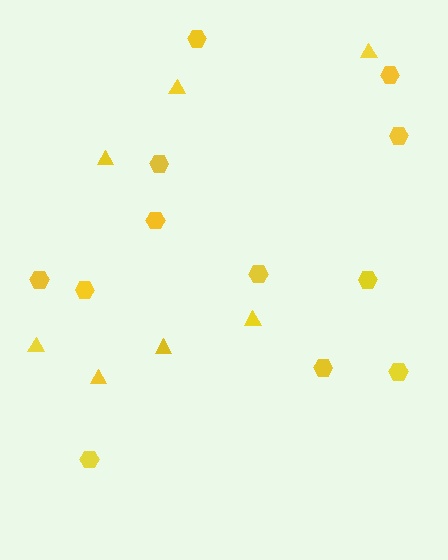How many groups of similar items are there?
There are 2 groups: one group of hexagons (12) and one group of triangles (7).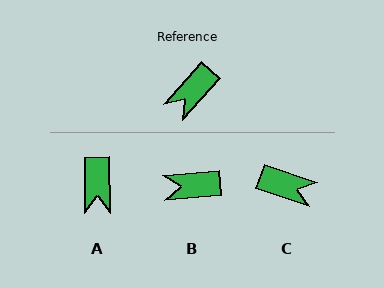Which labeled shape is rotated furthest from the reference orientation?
C, about 112 degrees away.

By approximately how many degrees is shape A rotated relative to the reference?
Approximately 42 degrees counter-clockwise.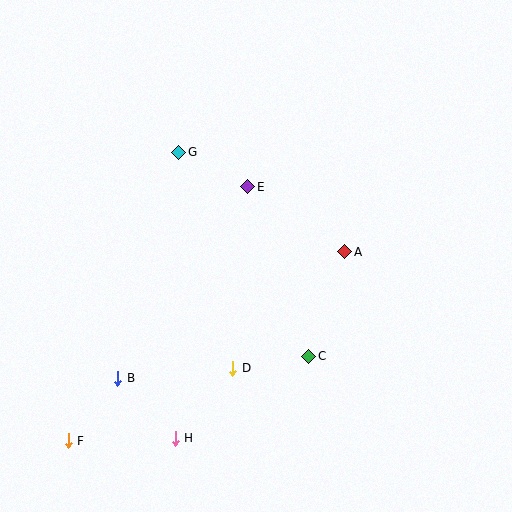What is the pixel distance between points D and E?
The distance between D and E is 182 pixels.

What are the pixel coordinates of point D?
Point D is at (233, 368).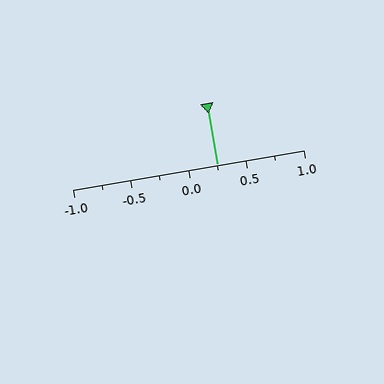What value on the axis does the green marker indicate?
The marker indicates approximately 0.25.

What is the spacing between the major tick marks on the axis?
The major ticks are spaced 0.5 apart.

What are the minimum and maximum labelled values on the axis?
The axis runs from -1.0 to 1.0.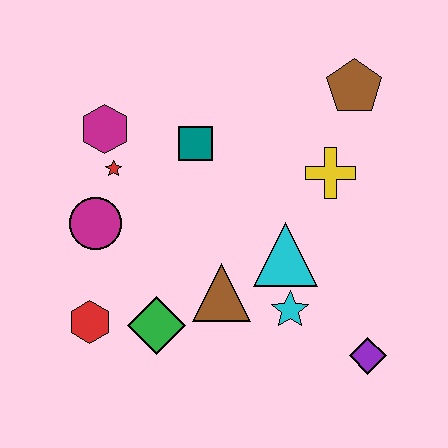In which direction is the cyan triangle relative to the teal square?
The cyan triangle is below the teal square.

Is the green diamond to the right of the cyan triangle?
No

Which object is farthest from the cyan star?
The magenta hexagon is farthest from the cyan star.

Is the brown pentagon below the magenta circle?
No